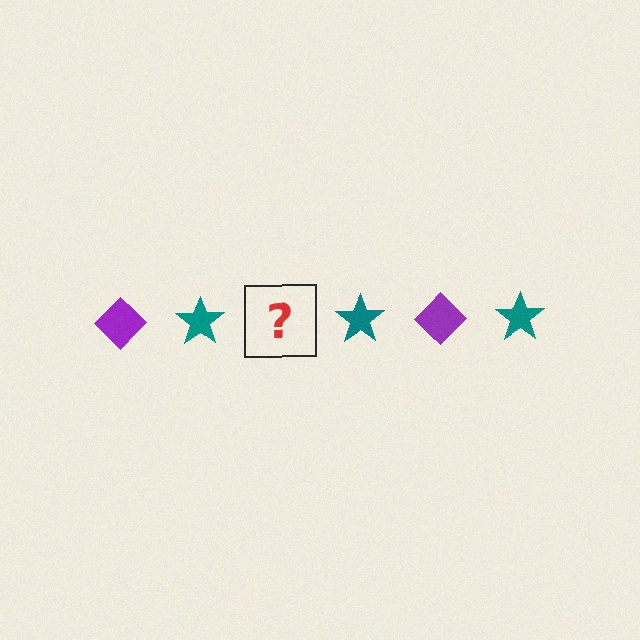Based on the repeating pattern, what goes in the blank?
The blank should be a purple diamond.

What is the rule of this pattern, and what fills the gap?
The rule is that the pattern alternates between purple diamond and teal star. The gap should be filled with a purple diamond.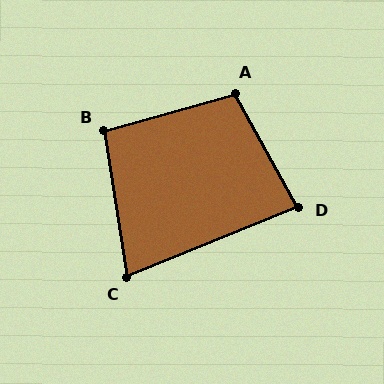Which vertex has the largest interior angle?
A, at approximately 103 degrees.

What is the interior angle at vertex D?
Approximately 83 degrees (acute).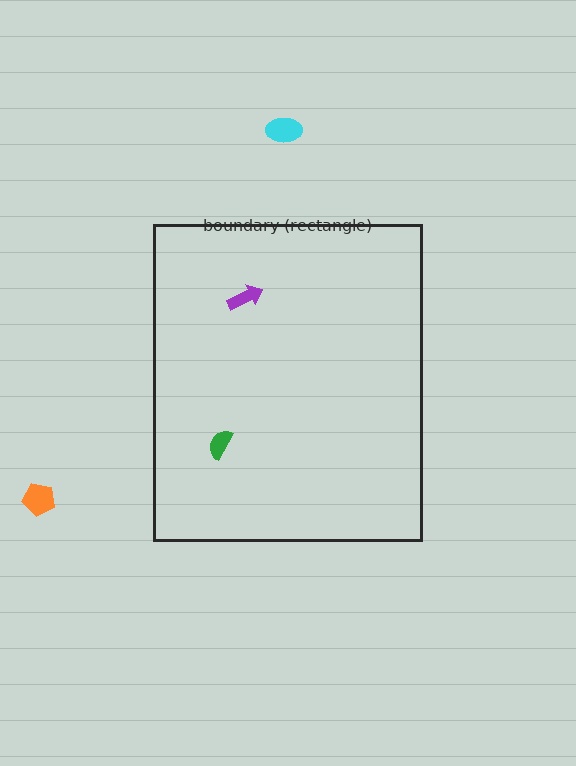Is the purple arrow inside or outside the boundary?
Inside.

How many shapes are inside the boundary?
2 inside, 2 outside.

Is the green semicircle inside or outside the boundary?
Inside.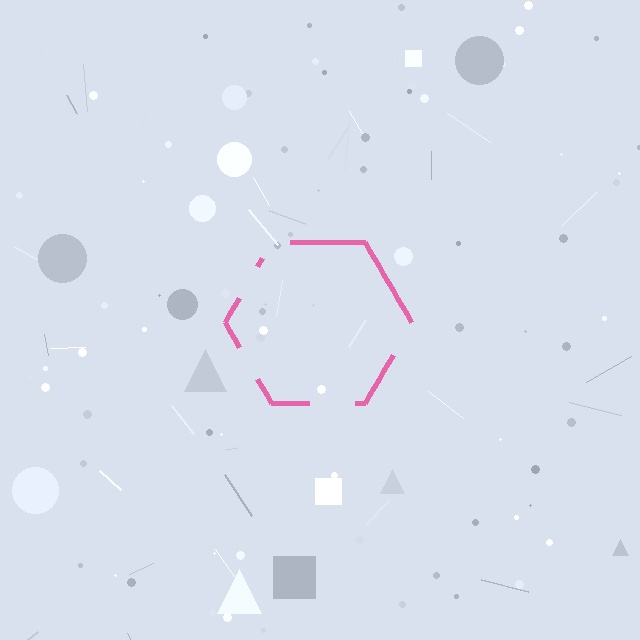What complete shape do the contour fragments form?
The contour fragments form a hexagon.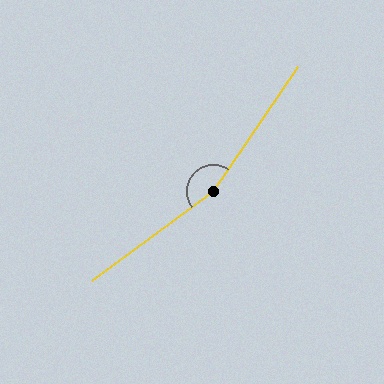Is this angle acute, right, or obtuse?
It is obtuse.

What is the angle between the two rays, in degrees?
Approximately 160 degrees.